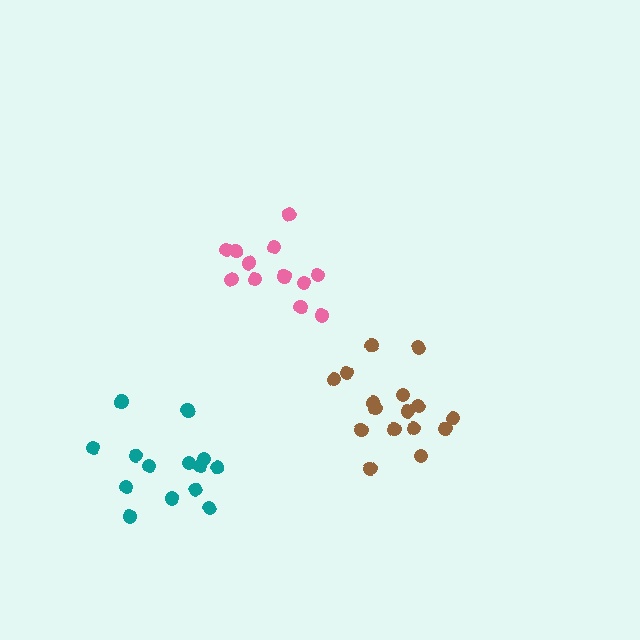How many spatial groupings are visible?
There are 3 spatial groupings.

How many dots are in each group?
Group 1: 16 dots, Group 2: 14 dots, Group 3: 12 dots (42 total).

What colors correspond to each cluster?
The clusters are colored: brown, teal, pink.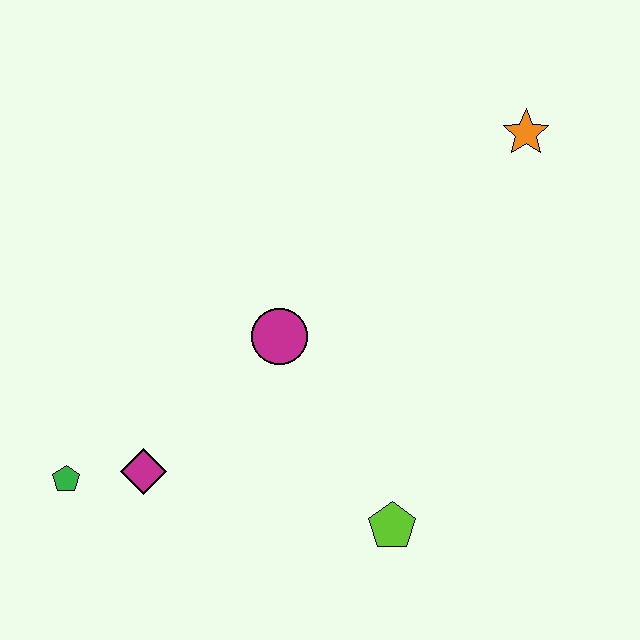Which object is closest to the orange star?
The magenta circle is closest to the orange star.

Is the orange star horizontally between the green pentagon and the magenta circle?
No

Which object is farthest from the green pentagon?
The orange star is farthest from the green pentagon.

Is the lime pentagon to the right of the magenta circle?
Yes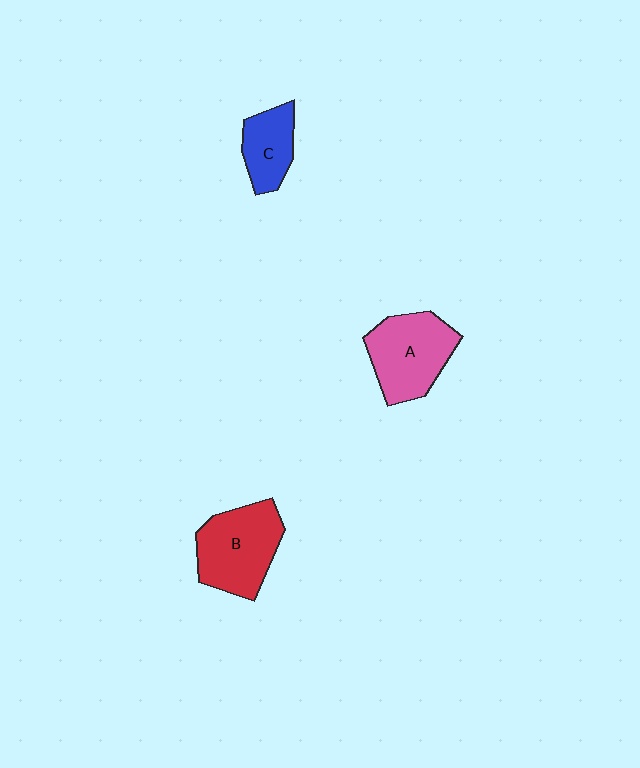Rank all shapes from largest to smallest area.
From largest to smallest: B (red), A (pink), C (blue).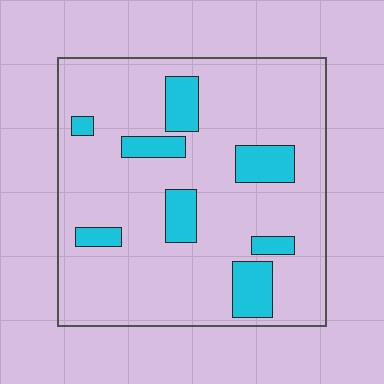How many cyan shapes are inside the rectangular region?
8.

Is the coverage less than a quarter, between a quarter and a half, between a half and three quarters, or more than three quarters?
Less than a quarter.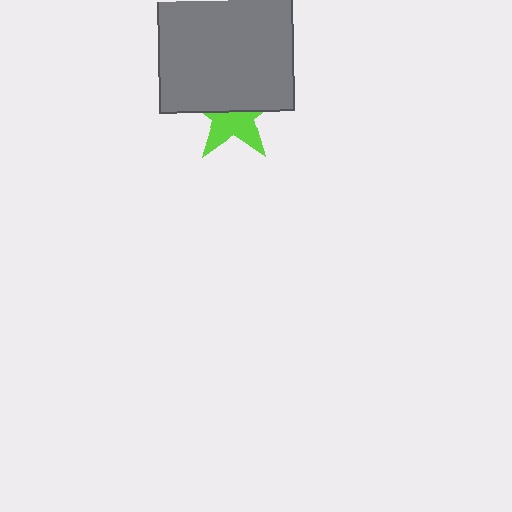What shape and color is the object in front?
The object in front is a gray square.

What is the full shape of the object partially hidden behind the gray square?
The partially hidden object is a lime star.